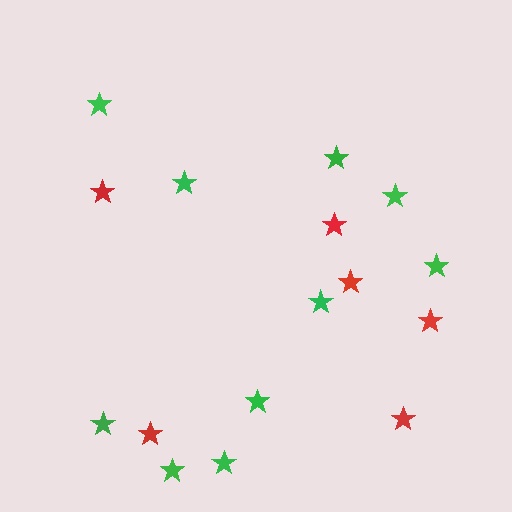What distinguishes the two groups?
There are 2 groups: one group of red stars (6) and one group of green stars (10).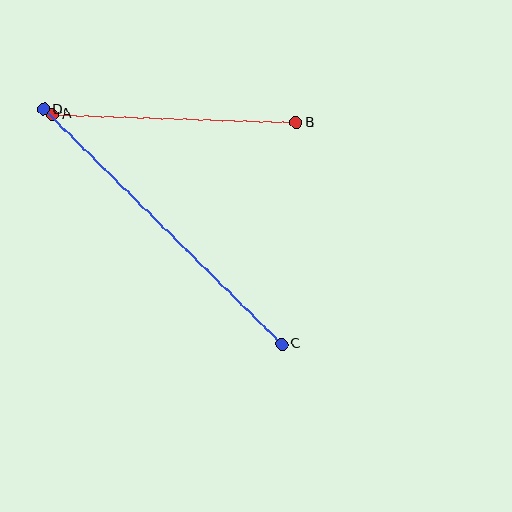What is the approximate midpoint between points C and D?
The midpoint is at approximately (163, 227) pixels.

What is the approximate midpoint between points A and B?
The midpoint is at approximately (174, 119) pixels.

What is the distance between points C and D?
The distance is approximately 334 pixels.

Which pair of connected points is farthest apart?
Points C and D are farthest apart.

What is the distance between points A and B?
The distance is approximately 244 pixels.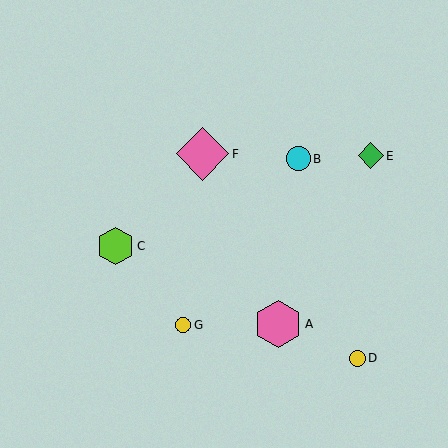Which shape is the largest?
The pink diamond (labeled F) is the largest.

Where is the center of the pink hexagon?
The center of the pink hexagon is at (278, 324).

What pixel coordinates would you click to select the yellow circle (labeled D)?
Click at (357, 358) to select the yellow circle D.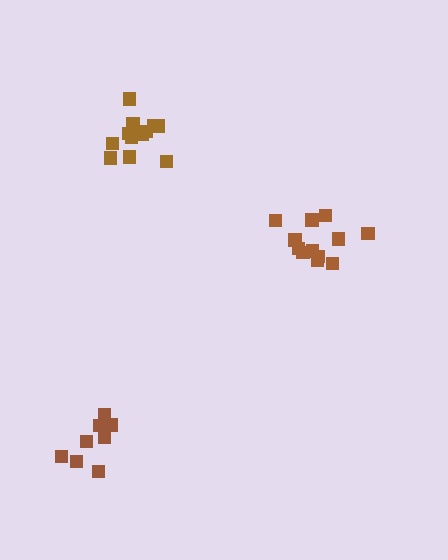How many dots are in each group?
Group 1: 9 dots, Group 2: 12 dots, Group 3: 13 dots (34 total).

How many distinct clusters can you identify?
There are 3 distinct clusters.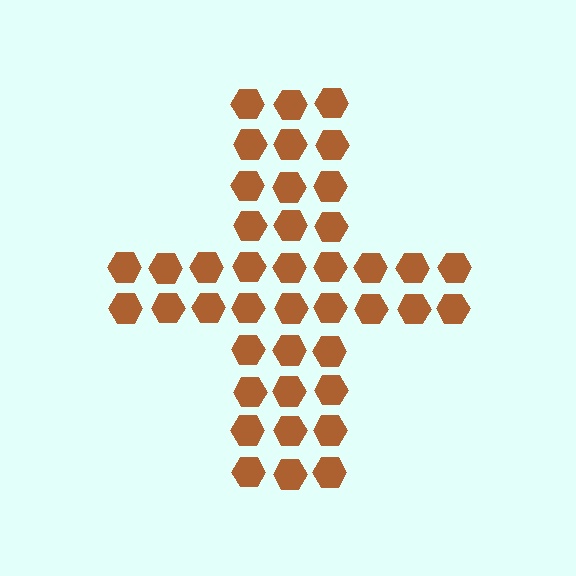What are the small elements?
The small elements are hexagons.